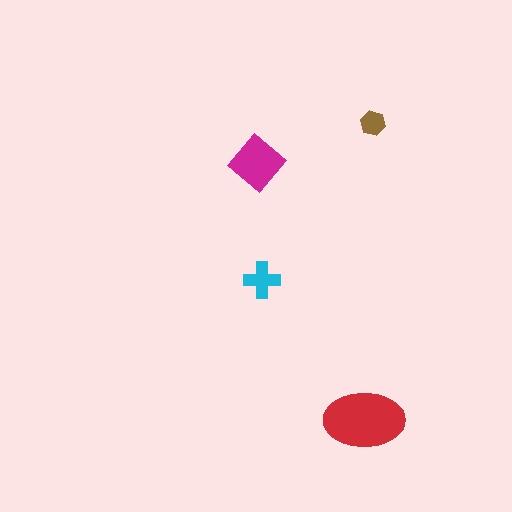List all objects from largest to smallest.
The red ellipse, the magenta diamond, the cyan cross, the brown hexagon.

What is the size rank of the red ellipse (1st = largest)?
1st.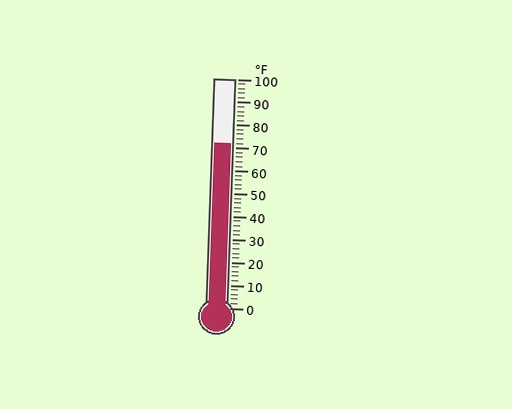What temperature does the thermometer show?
The thermometer shows approximately 72°F.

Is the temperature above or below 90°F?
The temperature is below 90°F.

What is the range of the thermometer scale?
The thermometer scale ranges from 0°F to 100°F.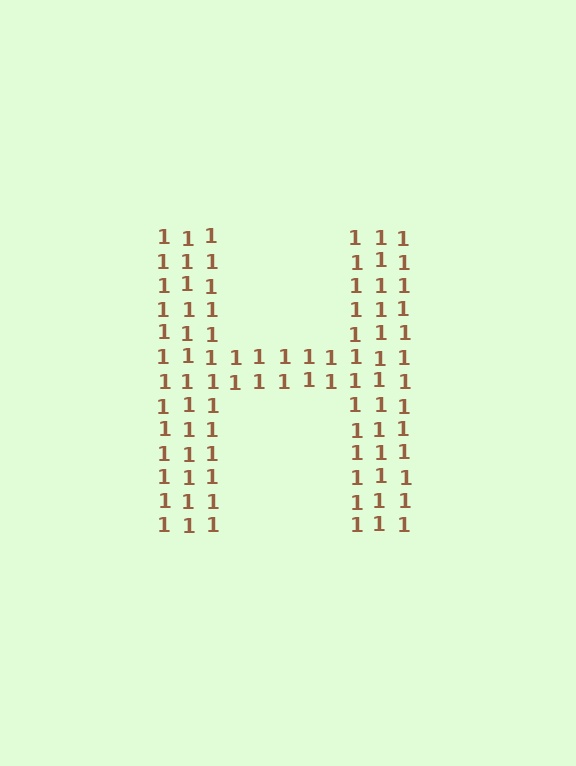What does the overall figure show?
The overall figure shows the letter H.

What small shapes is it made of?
It is made of small digit 1's.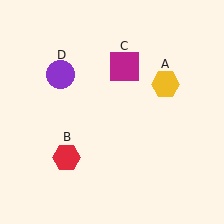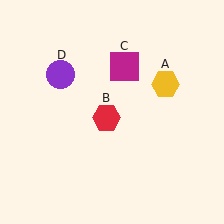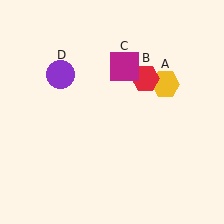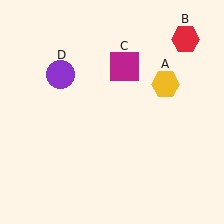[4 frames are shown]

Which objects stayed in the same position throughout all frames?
Yellow hexagon (object A) and magenta square (object C) and purple circle (object D) remained stationary.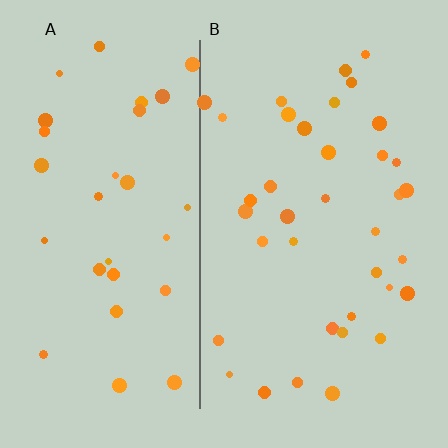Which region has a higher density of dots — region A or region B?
B (the right).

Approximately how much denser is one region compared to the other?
Approximately 1.2× — region B over region A.